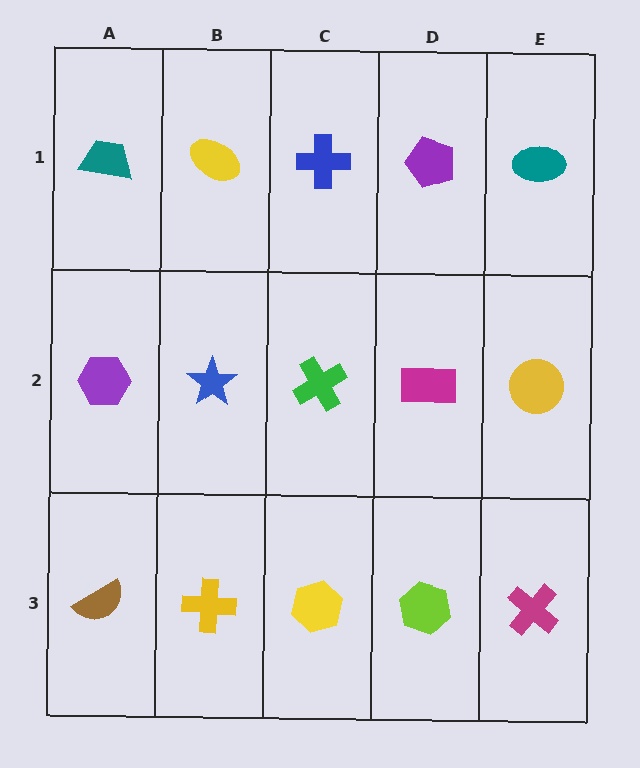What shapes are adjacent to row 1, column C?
A green cross (row 2, column C), a yellow ellipse (row 1, column B), a purple pentagon (row 1, column D).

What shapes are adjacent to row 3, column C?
A green cross (row 2, column C), a yellow cross (row 3, column B), a lime hexagon (row 3, column D).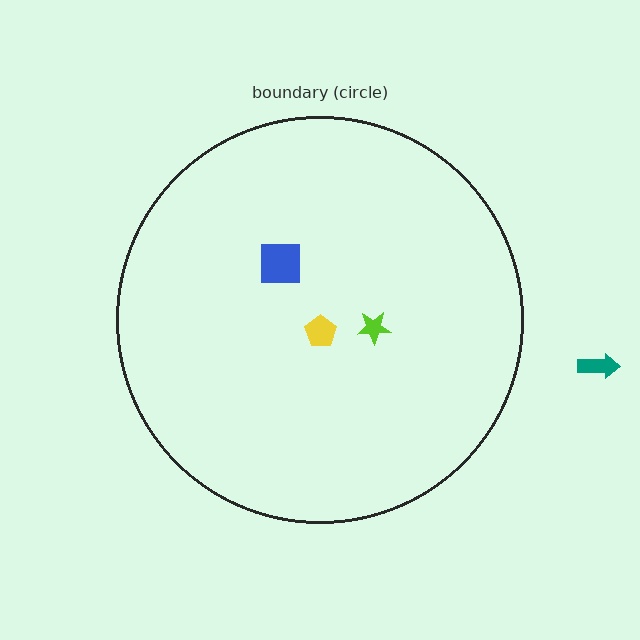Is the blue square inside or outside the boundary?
Inside.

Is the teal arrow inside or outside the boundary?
Outside.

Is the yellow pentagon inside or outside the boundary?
Inside.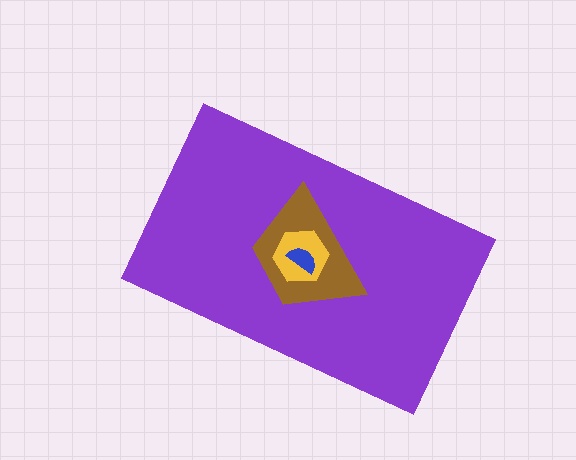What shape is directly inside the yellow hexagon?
The blue semicircle.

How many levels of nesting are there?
4.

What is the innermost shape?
The blue semicircle.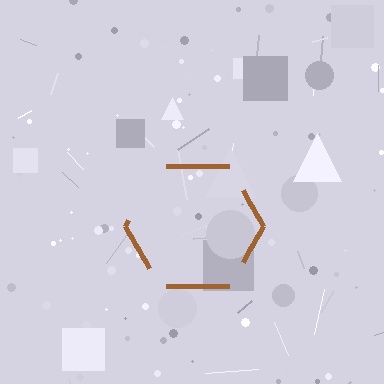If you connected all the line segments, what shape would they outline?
They would outline a hexagon.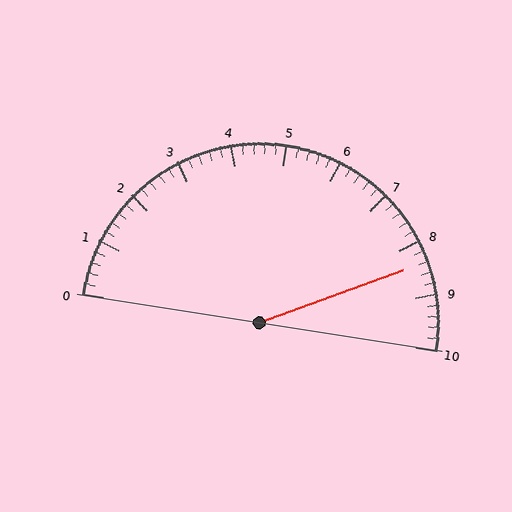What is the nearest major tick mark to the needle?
The nearest major tick mark is 8.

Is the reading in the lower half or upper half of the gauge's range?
The reading is in the upper half of the range (0 to 10).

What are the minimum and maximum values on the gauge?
The gauge ranges from 0 to 10.